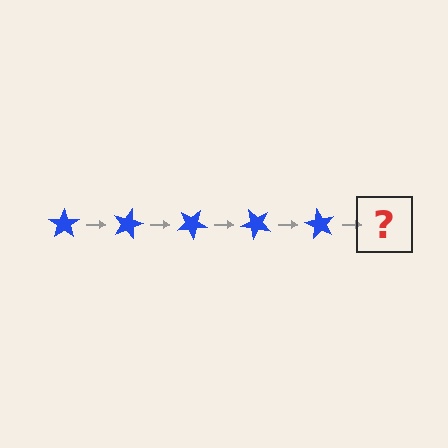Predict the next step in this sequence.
The next step is a blue star rotated 75 degrees.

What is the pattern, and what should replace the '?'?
The pattern is that the star rotates 15 degrees each step. The '?' should be a blue star rotated 75 degrees.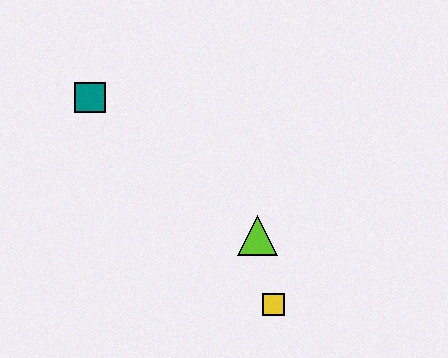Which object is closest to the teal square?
The lime triangle is closest to the teal square.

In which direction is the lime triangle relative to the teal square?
The lime triangle is to the right of the teal square.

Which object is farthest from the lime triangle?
The teal square is farthest from the lime triangle.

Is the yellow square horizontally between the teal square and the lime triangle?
No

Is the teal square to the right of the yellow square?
No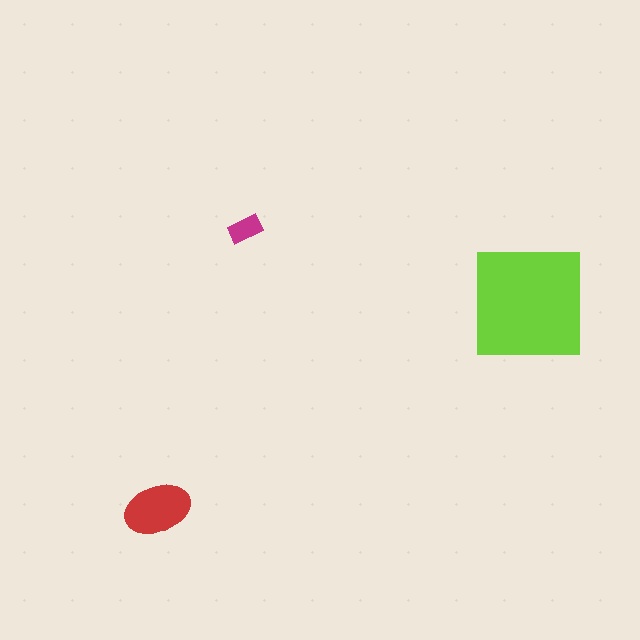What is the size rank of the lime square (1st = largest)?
1st.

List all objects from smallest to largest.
The magenta rectangle, the red ellipse, the lime square.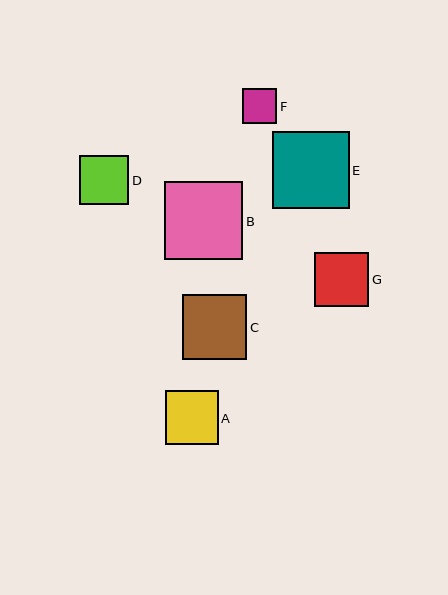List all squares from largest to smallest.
From largest to smallest: B, E, C, G, A, D, F.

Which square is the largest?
Square B is the largest with a size of approximately 78 pixels.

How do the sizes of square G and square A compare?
Square G and square A are approximately the same size.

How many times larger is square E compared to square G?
Square E is approximately 1.4 times the size of square G.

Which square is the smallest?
Square F is the smallest with a size of approximately 35 pixels.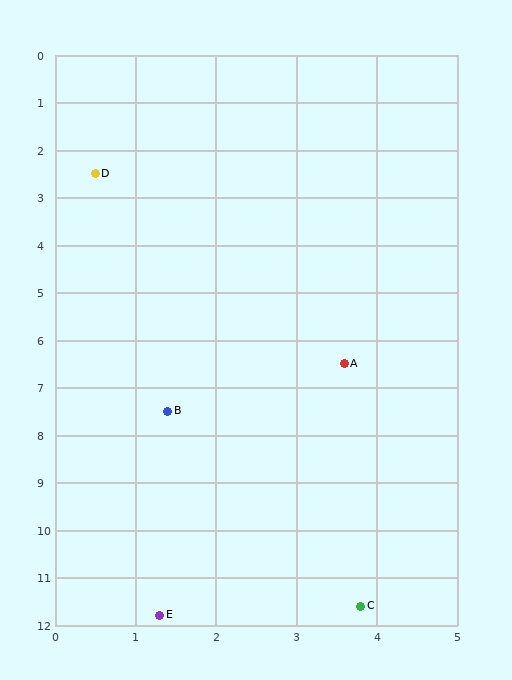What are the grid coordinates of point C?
Point C is at approximately (3.8, 11.6).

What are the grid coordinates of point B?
Point B is at approximately (1.4, 7.5).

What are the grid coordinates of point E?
Point E is at approximately (1.3, 11.8).